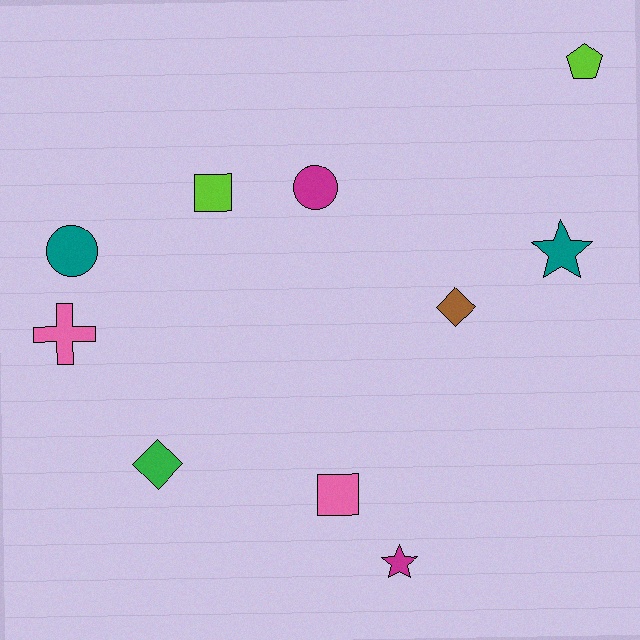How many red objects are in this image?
There are no red objects.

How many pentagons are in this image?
There is 1 pentagon.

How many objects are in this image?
There are 10 objects.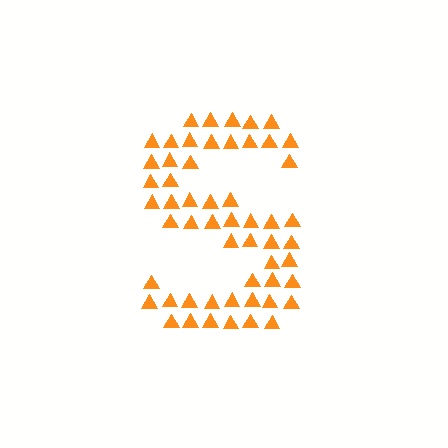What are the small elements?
The small elements are triangles.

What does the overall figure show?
The overall figure shows the letter S.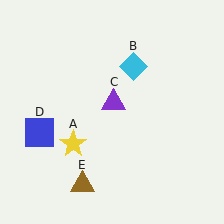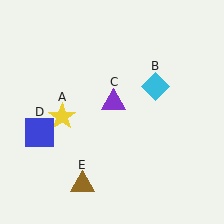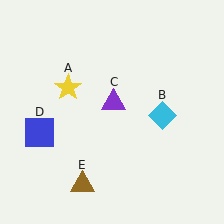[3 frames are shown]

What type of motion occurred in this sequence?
The yellow star (object A), cyan diamond (object B) rotated clockwise around the center of the scene.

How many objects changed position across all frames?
2 objects changed position: yellow star (object A), cyan diamond (object B).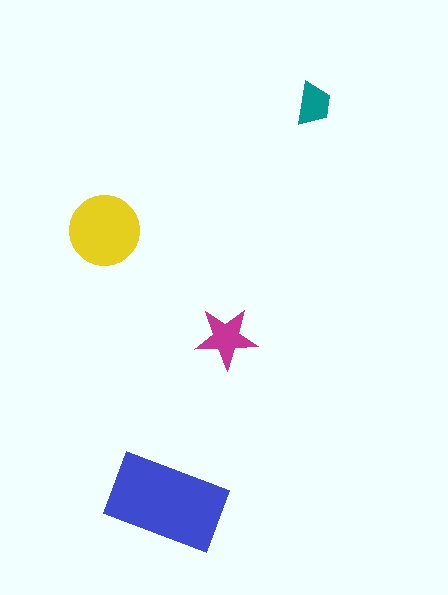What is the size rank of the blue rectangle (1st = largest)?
1st.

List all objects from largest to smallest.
The blue rectangle, the yellow circle, the magenta star, the teal trapezoid.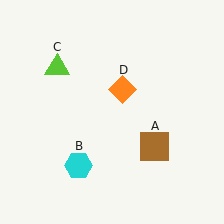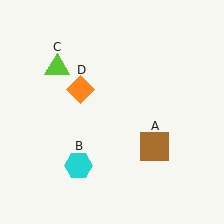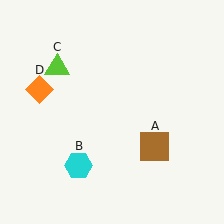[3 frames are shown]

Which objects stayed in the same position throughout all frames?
Brown square (object A) and cyan hexagon (object B) and lime triangle (object C) remained stationary.